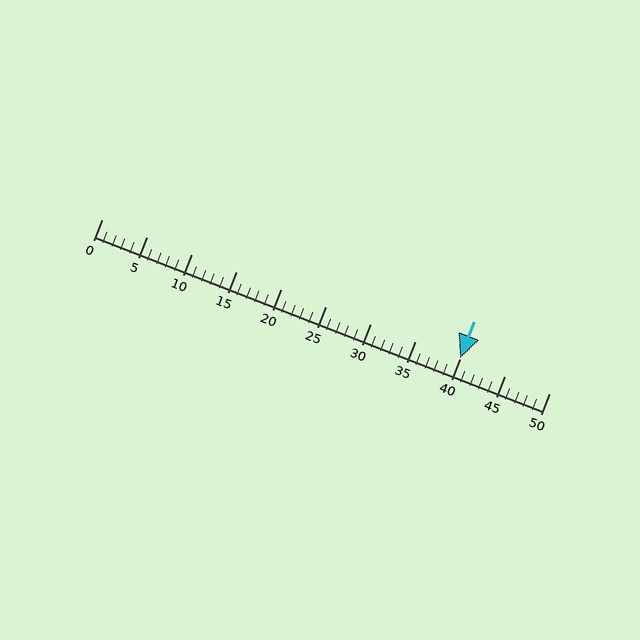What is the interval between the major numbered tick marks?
The major tick marks are spaced 5 units apart.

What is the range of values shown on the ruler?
The ruler shows values from 0 to 50.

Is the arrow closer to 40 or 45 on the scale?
The arrow is closer to 40.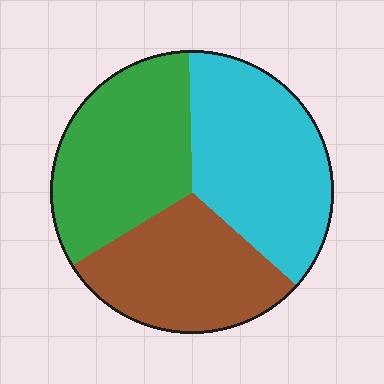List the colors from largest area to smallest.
From largest to smallest: cyan, green, brown.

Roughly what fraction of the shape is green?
Green takes up about one third (1/3) of the shape.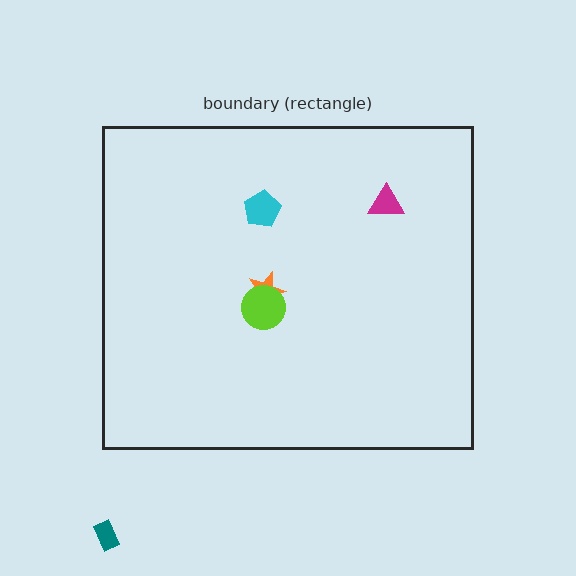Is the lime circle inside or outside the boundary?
Inside.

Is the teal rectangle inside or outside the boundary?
Outside.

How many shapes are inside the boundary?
4 inside, 1 outside.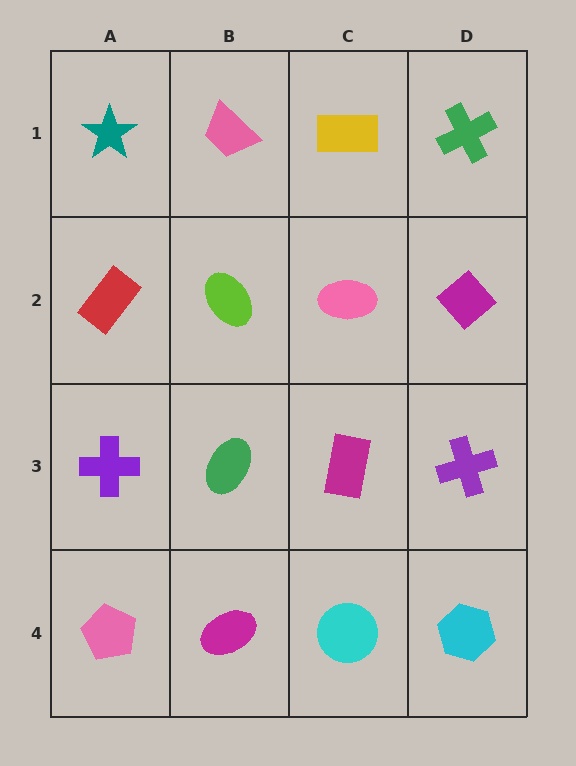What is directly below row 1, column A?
A red rectangle.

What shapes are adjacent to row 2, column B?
A pink trapezoid (row 1, column B), a green ellipse (row 3, column B), a red rectangle (row 2, column A), a pink ellipse (row 2, column C).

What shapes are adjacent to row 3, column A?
A red rectangle (row 2, column A), a pink pentagon (row 4, column A), a green ellipse (row 3, column B).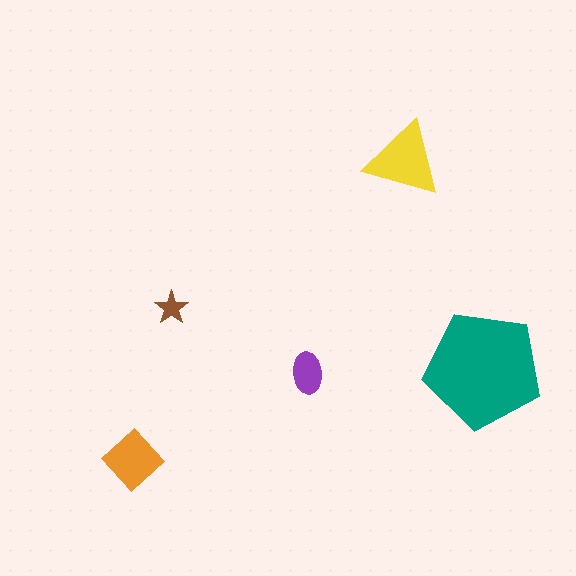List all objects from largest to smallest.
The teal pentagon, the yellow triangle, the orange diamond, the purple ellipse, the brown star.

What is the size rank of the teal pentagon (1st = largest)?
1st.